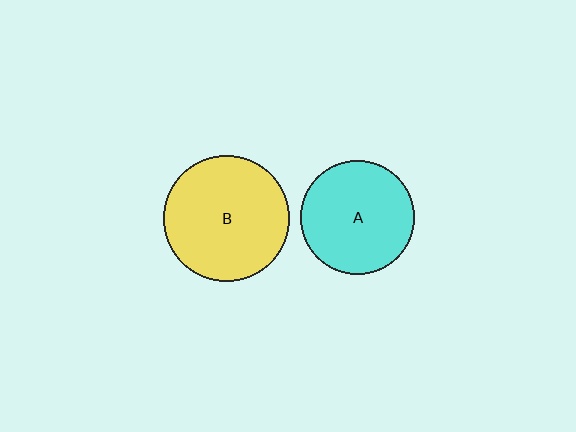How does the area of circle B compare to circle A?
Approximately 1.2 times.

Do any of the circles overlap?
No, none of the circles overlap.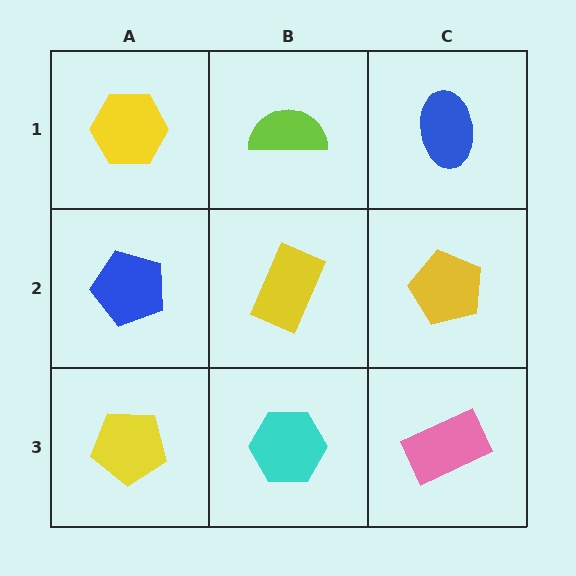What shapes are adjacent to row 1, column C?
A yellow pentagon (row 2, column C), a lime semicircle (row 1, column B).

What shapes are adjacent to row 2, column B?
A lime semicircle (row 1, column B), a cyan hexagon (row 3, column B), a blue pentagon (row 2, column A), a yellow pentagon (row 2, column C).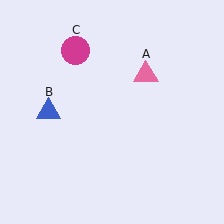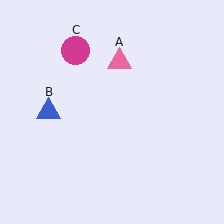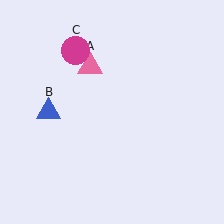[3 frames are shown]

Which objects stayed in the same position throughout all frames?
Blue triangle (object B) and magenta circle (object C) remained stationary.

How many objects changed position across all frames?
1 object changed position: pink triangle (object A).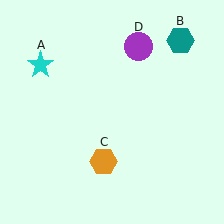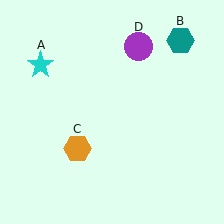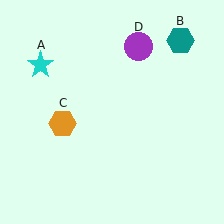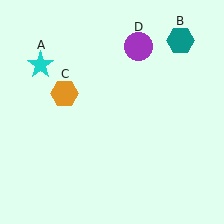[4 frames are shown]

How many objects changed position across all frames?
1 object changed position: orange hexagon (object C).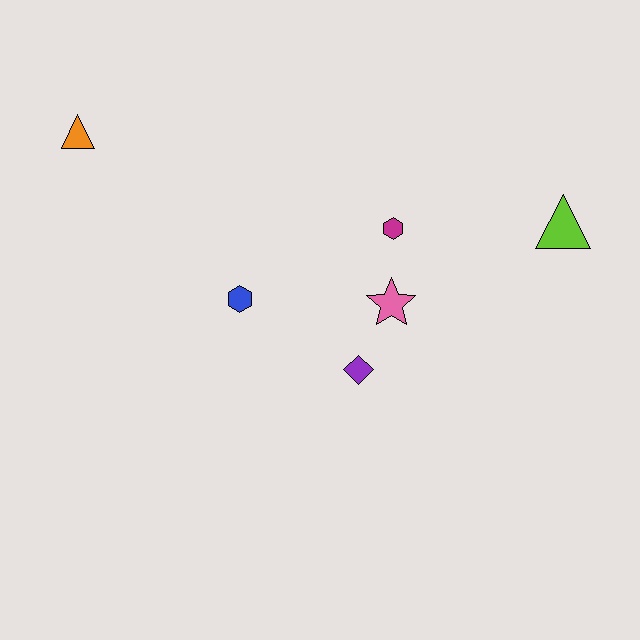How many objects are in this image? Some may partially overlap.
There are 6 objects.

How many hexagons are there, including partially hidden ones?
There are 2 hexagons.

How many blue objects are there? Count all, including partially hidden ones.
There is 1 blue object.